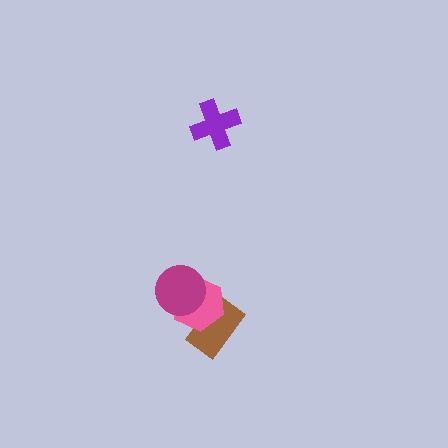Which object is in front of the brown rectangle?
The pink hexagon is in front of the brown rectangle.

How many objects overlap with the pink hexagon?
2 objects overlap with the pink hexagon.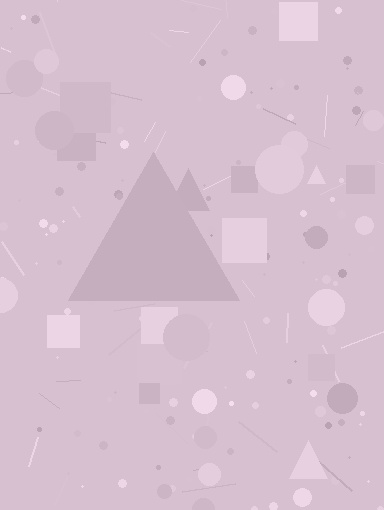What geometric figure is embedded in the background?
A triangle is embedded in the background.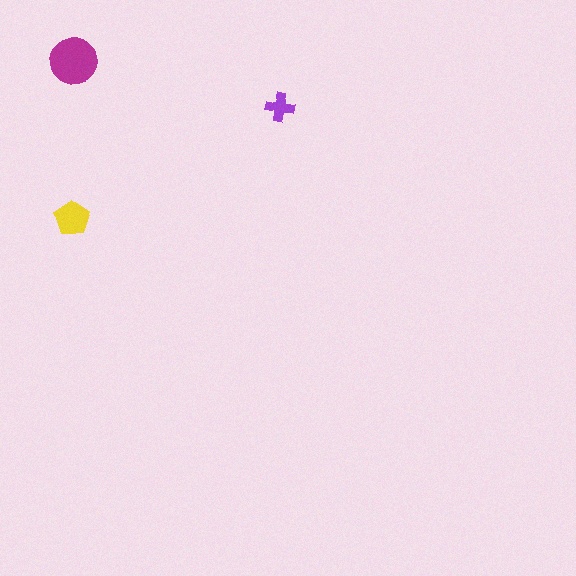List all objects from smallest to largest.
The purple cross, the yellow pentagon, the magenta circle.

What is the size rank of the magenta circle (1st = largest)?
1st.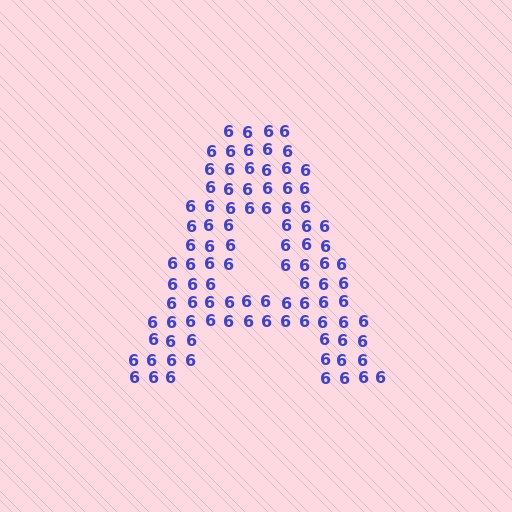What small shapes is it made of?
It is made of small digit 6's.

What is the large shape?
The large shape is the letter A.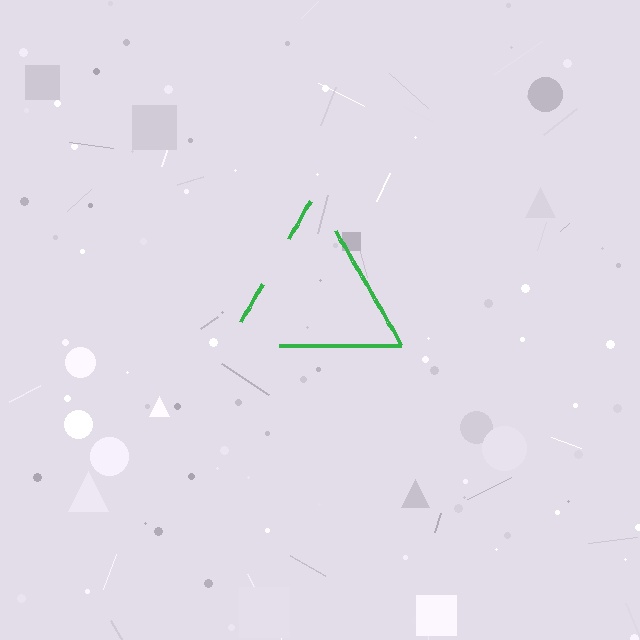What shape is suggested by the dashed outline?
The dashed outline suggests a triangle.